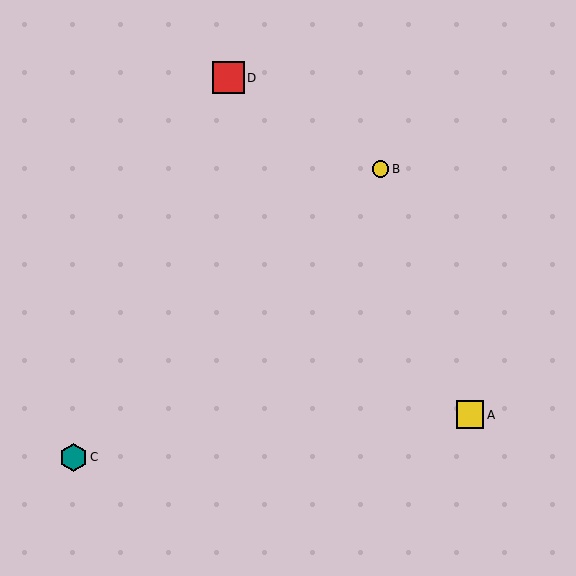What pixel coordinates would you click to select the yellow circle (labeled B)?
Click at (380, 169) to select the yellow circle B.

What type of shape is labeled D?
Shape D is a red square.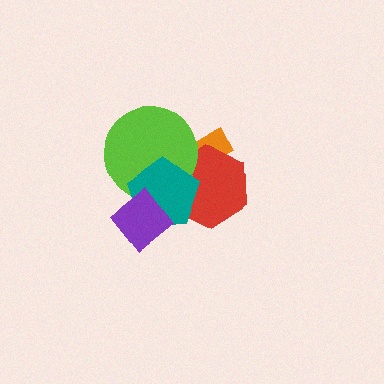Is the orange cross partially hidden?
Yes, it is partially covered by another shape.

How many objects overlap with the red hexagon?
3 objects overlap with the red hexagon.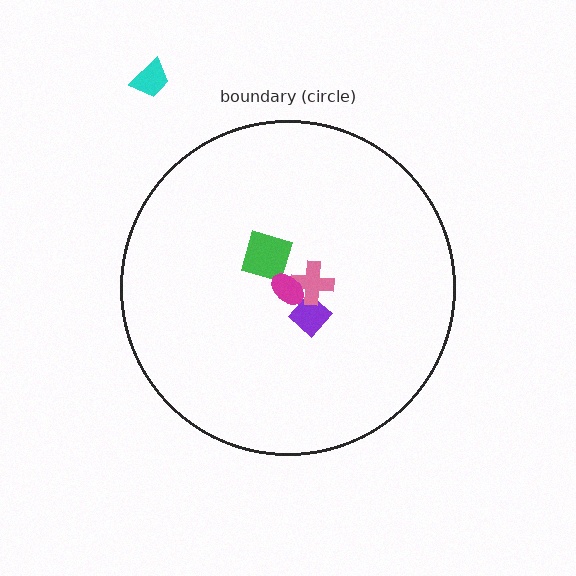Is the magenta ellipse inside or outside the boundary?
Inside.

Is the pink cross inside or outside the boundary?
Inside.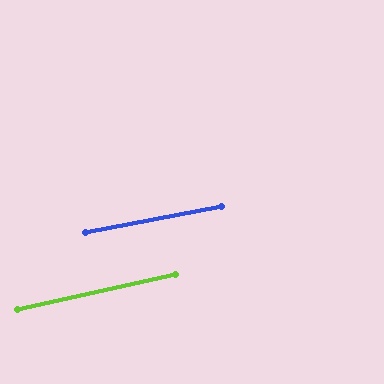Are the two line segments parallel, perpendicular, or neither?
Parallel — their directions differ by only 1.6°.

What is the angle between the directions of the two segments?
Approximately 2 degrees.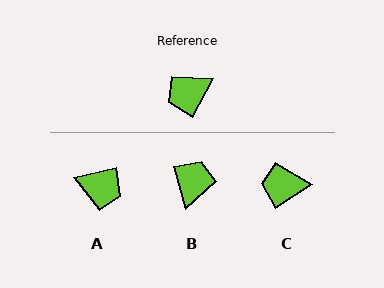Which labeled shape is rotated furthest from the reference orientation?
B, about 136 degrees away.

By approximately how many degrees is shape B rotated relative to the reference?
Approximately 136 degrees clockwise.